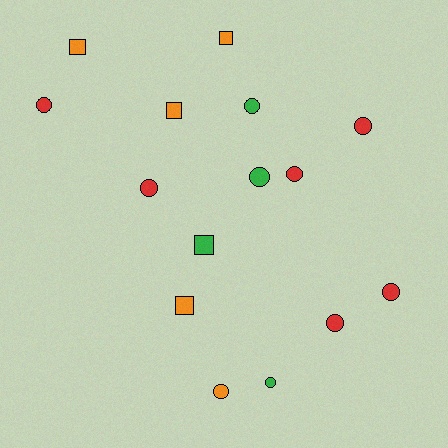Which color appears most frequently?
Red, with 6 objects.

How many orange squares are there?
There are 4 orange squares.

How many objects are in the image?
There are 15 objects.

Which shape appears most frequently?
Circle, with 10 objects.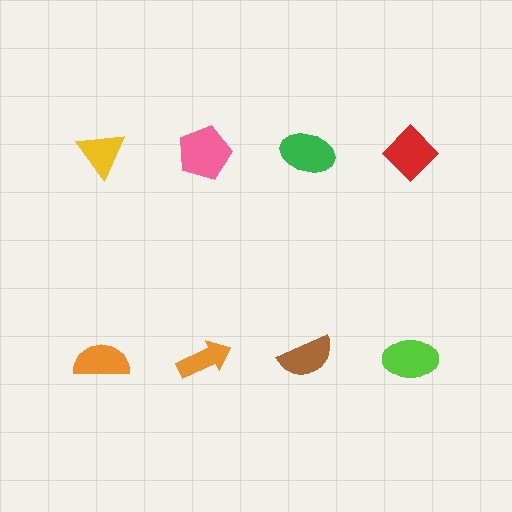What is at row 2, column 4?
A lime ellipse.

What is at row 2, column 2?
An orange arrow.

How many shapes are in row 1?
4 shapes.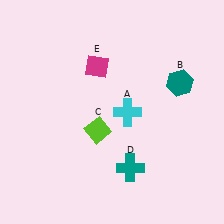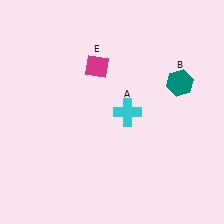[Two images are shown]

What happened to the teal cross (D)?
The teal cross (D) was removed in Image 2. It was in the bottom-right area of Image 1.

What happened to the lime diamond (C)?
The lime diamond (C) was removed in Image 2. It was in the bottom-left area of Image 1.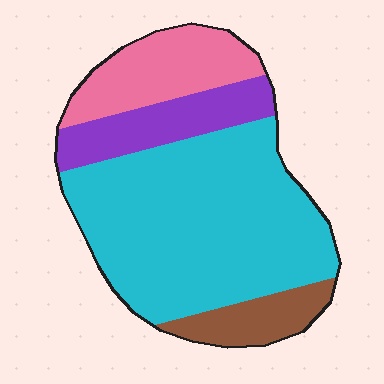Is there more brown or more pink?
Pink.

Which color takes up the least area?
Brown, at roughly 10%.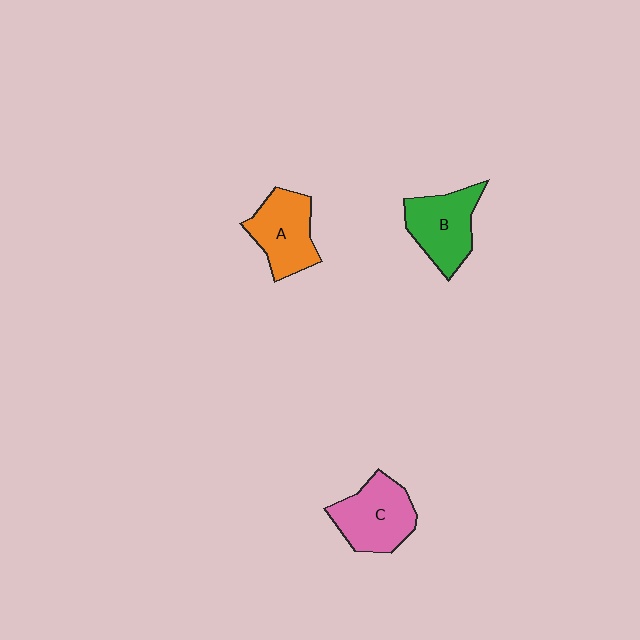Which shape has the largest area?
Shape C (pink).